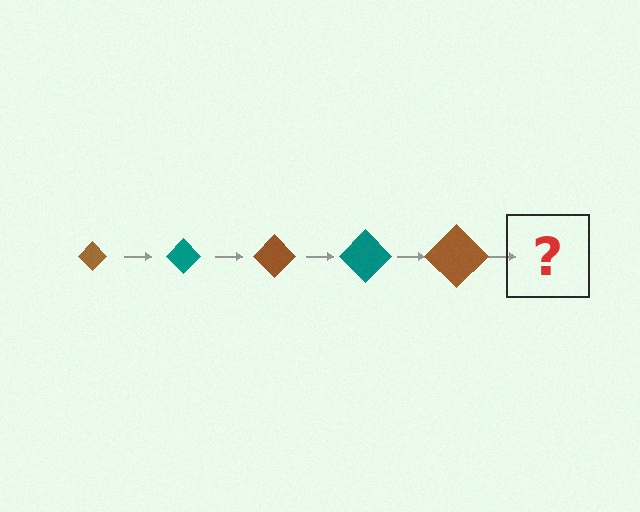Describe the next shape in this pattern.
It should be a teal diamond, larger than the previous one.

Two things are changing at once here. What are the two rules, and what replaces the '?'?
The two rules are that the diamond grows larger each step and the color cycles through brown and teal. The '?' should be a teal diamond, larger than the previous one.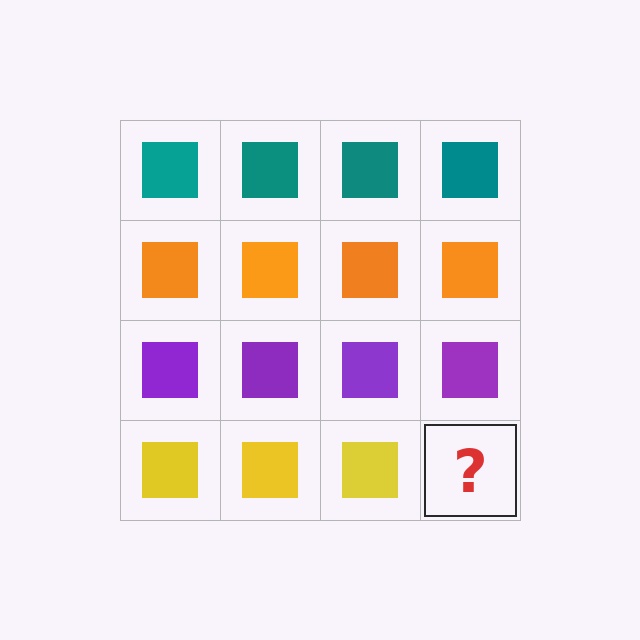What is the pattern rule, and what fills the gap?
The rule is that each row has a consistent color. The gap should be filled with a yellow square.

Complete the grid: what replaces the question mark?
The question mark should be replaced with a yellow square.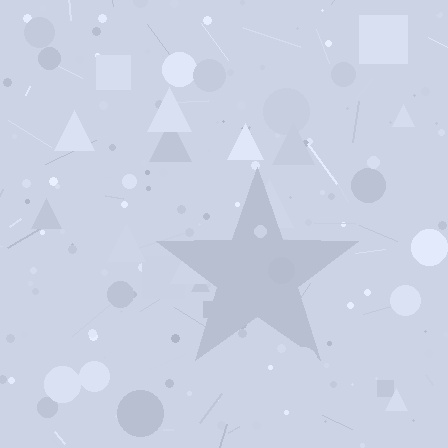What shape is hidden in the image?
A star is hidden in the image.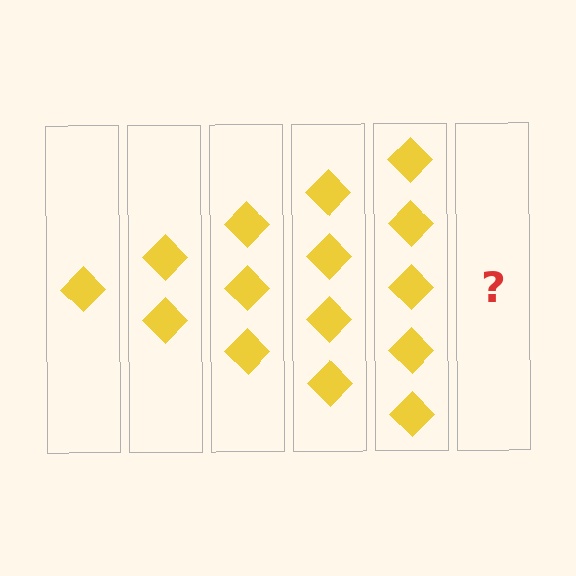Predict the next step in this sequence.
The next step is 6 diamonds.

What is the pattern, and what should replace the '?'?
The pattern is that each step adds one more diamond. The '?' should be 6 diamonds.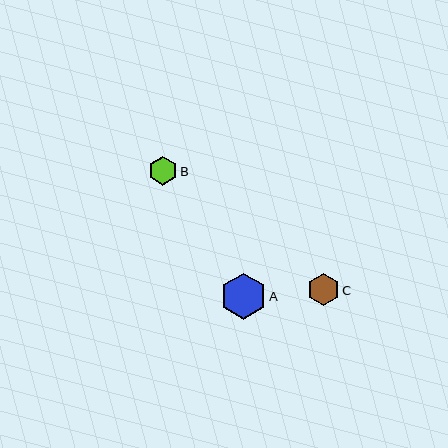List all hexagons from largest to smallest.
From largest to smallest: A, C, B.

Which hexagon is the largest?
Hexagon A is the largest with a size of approximately 46 pixels.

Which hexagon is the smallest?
Hexagon B is the smallest with a size of approximately 29 pixels.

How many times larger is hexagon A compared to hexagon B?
Hexagon A is approximately 1.6 times the size of hexagon B.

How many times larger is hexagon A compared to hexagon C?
Hexagon A is approximately 1.5 times the size of hexagon C.